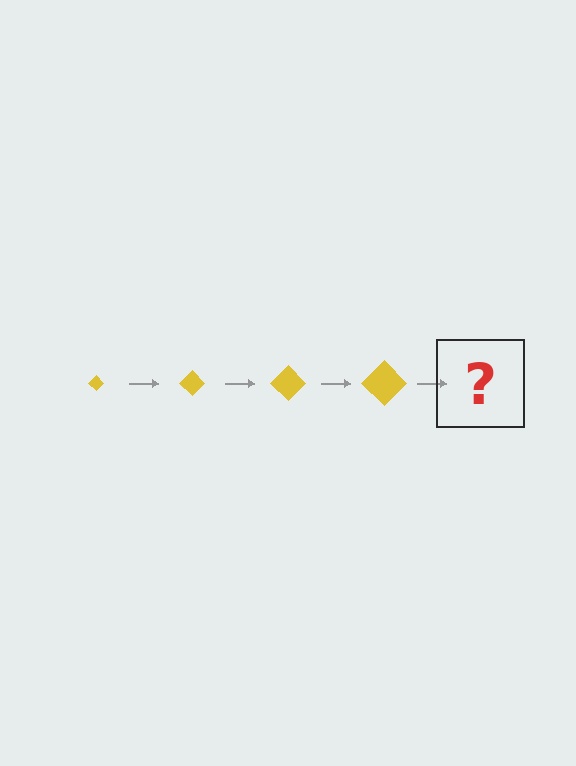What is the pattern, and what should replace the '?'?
The pattern is that the diamond gets progressively larger each step. The '?' should be a yellow diamond, larger than the previous one.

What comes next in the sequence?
The next element should be a yellow diamond, larger than the previous one.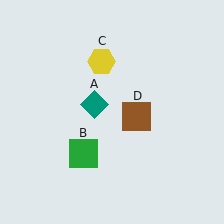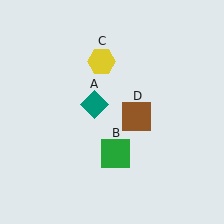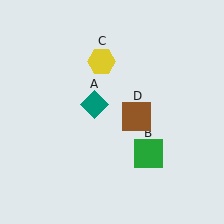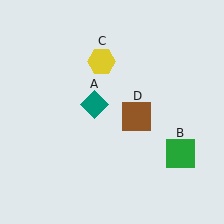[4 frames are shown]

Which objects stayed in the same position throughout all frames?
Teal diamond (object A) and yellow hexagon (object C) and brown square (object D) remained stationary.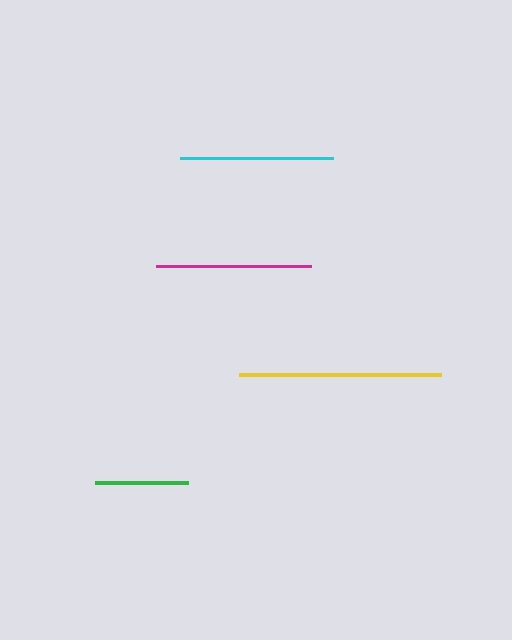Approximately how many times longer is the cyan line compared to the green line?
The cyan line is approximately 1.6 times the length of the green line.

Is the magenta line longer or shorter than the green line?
The magenta line is longer than the green line.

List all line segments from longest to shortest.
From longest to shortest: yellow, magenta, cyan, green.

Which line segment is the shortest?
The green line is the shortest at approximately 93 pixels.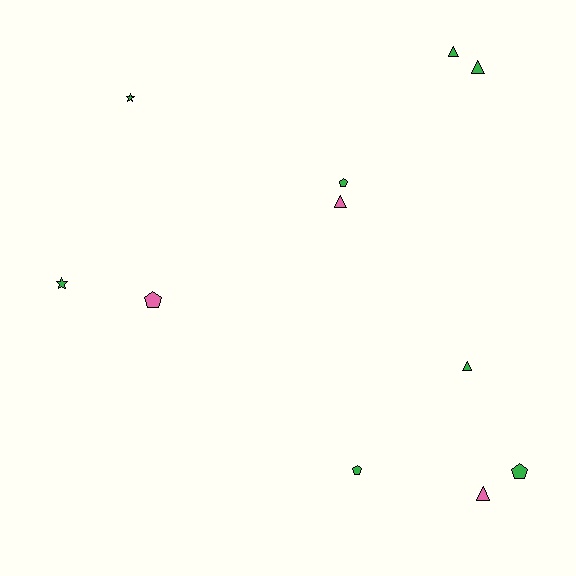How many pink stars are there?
There are no pink stars.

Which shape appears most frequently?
Triangle, with 5 objects.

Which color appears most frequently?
Green, with 8 objects.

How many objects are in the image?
There are 11 objects.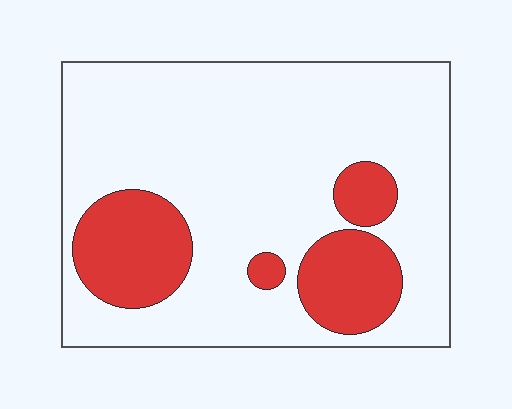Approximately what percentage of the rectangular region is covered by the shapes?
Approximately 20%.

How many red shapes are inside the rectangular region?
4.